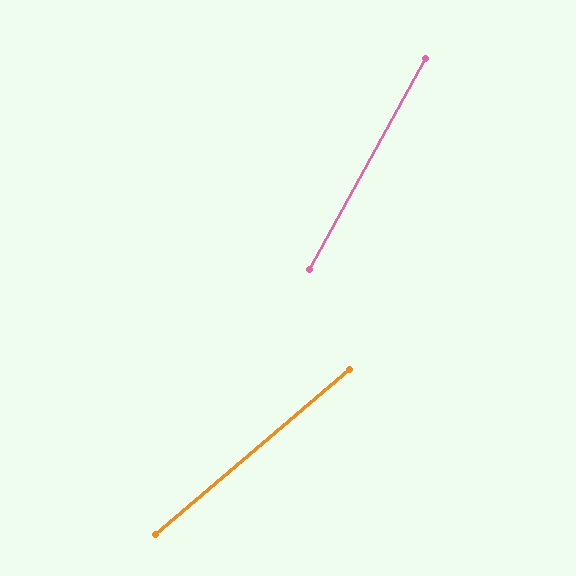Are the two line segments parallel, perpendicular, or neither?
Neither parallel nor perpendicular — they differ by about 21°.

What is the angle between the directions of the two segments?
Approximately 21 degrees.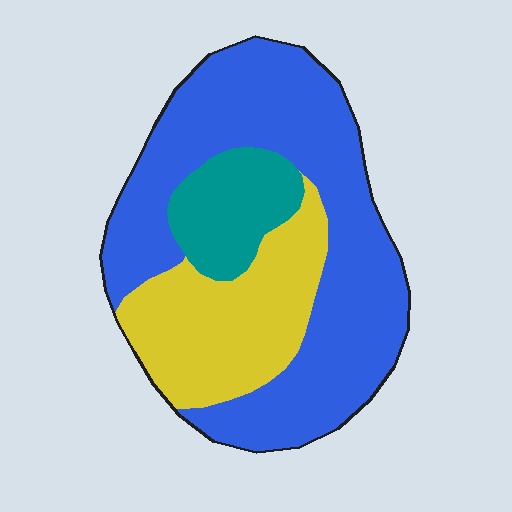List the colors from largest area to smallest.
From largest to smallest: blue, yellow, teal.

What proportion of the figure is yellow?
Yellow takes up between a sixth and a third of the figure.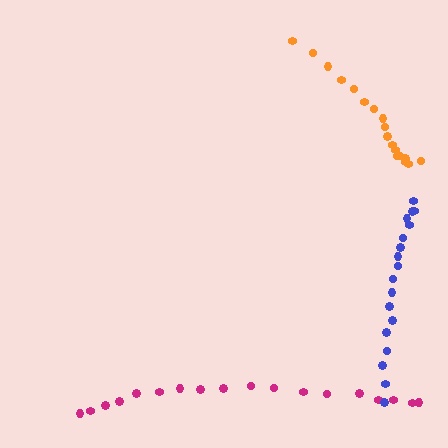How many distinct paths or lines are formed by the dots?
There are 3 distinct paths.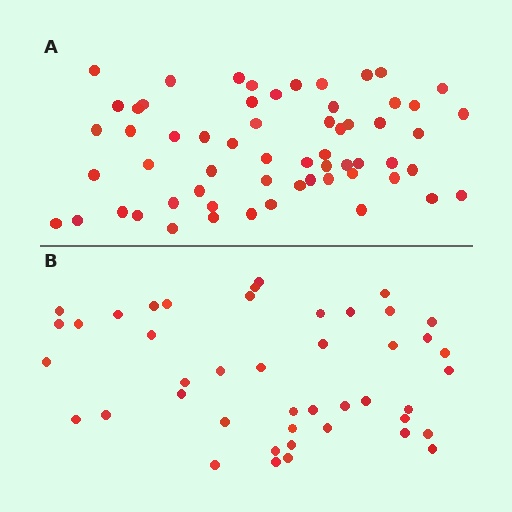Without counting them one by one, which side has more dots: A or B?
Region A (the top region) has more dots.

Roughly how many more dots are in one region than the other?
Region A has approximately 15 more dots than region B.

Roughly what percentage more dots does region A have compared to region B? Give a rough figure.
About 35% more.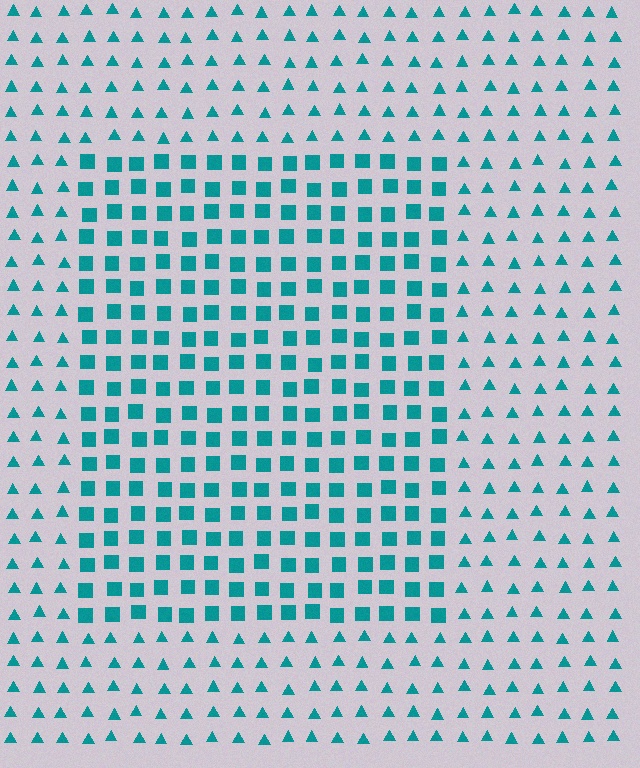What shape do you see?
I see a rectangle.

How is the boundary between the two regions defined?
The boundary is defined by a change in element shape: squares inside vs. triangles outside. All elements share the same color and spacing.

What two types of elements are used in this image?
The image uses squares inside the rectangle region and triangles outside it.